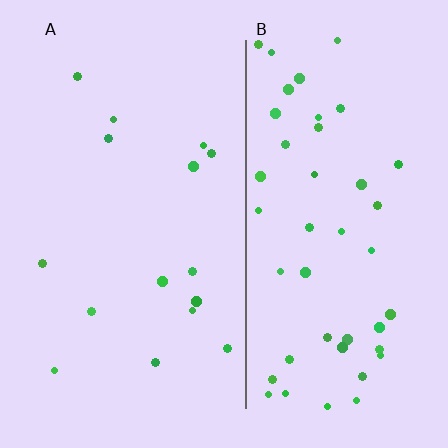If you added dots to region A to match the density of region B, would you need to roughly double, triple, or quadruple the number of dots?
Approximately triple.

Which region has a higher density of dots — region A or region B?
B (the right).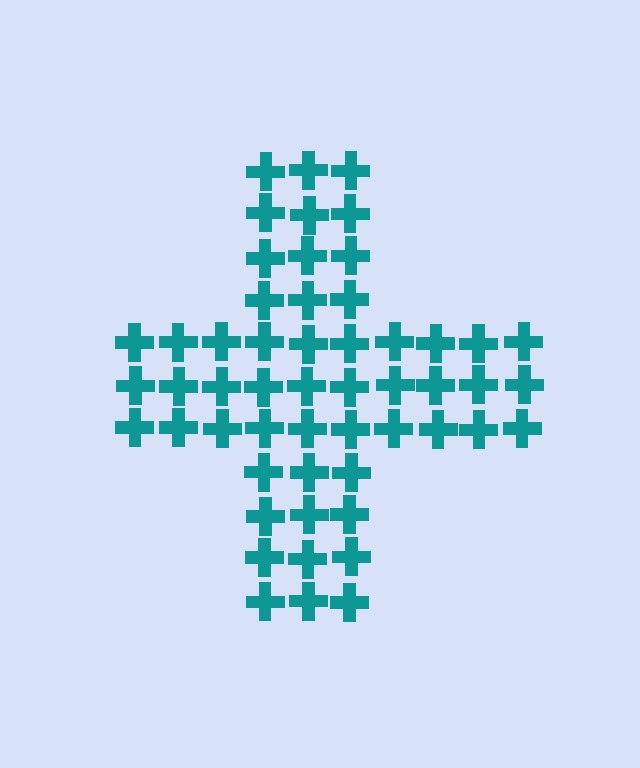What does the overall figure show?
The overall figure shows a cross.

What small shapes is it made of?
It is made of small crosses.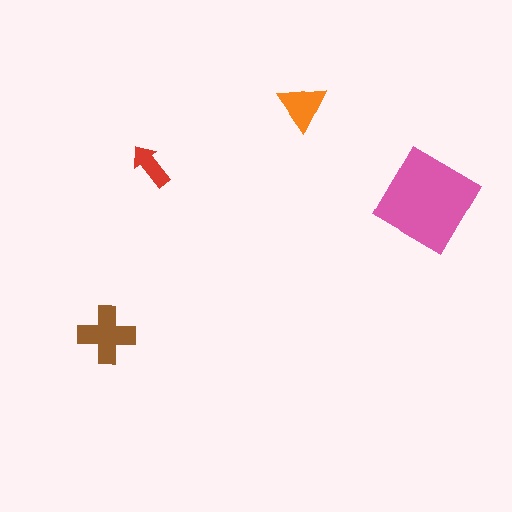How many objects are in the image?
There are 4 objects in the image.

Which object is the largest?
The pink diamond.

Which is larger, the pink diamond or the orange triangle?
The pink diamond.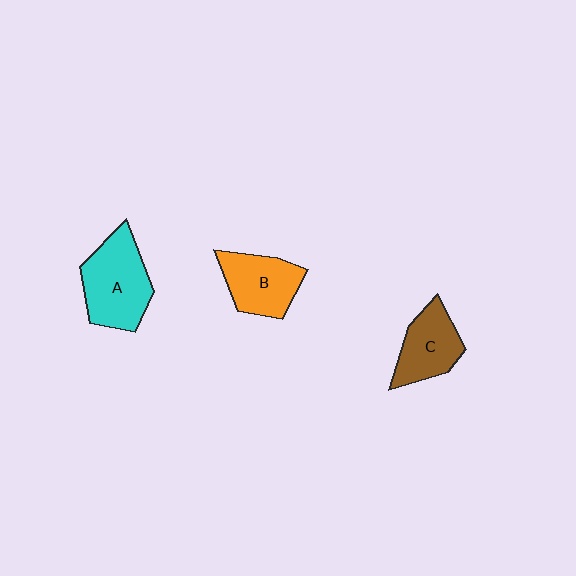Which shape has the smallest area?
Shape C (brown).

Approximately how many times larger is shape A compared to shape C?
Approximately 1.4 times.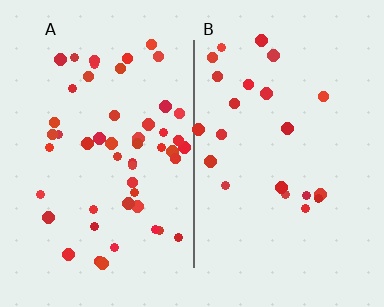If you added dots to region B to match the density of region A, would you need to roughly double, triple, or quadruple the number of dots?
Approximately double.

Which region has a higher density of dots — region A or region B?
A (the left).